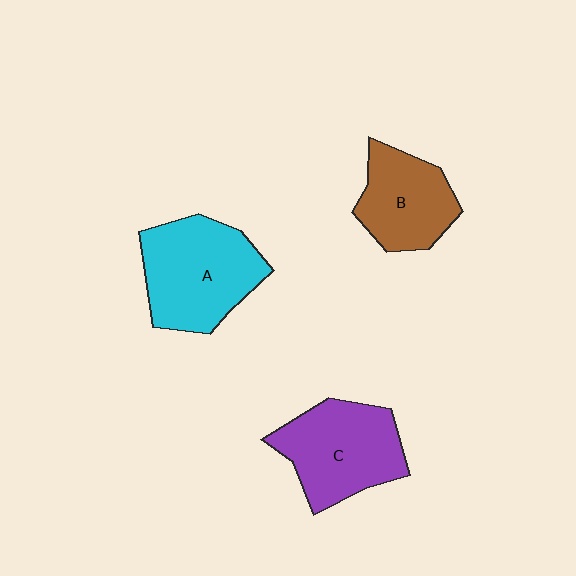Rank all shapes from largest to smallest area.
From largest to smallest: A (cyan), C (purple), B (brown).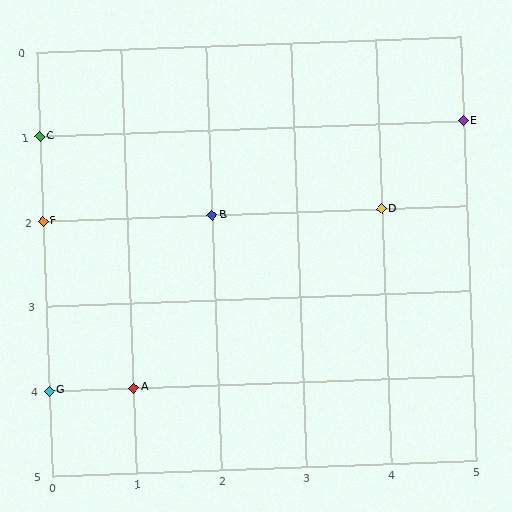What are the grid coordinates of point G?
Point G is at grid coordinates (0, 4).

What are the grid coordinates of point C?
Point C is at grid coordinates (0, 1).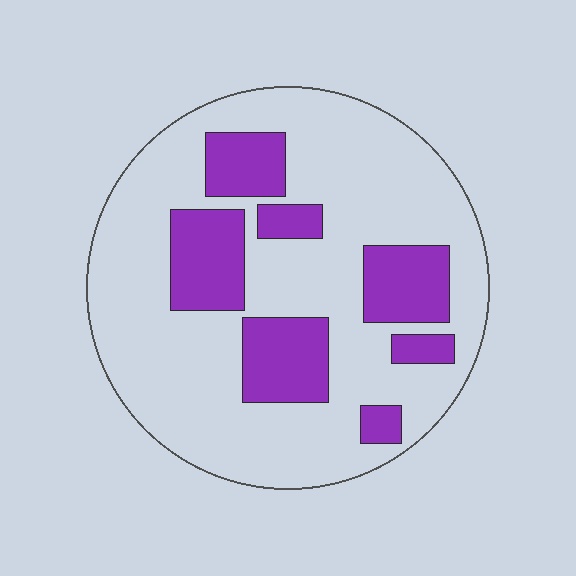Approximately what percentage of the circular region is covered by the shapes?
Approximately 25%.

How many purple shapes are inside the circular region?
7.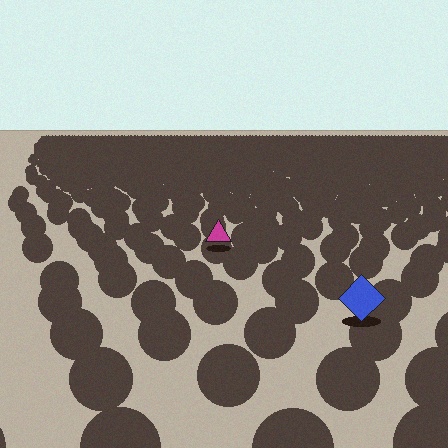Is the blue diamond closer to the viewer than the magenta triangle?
Yes. The blue diamond is closer — you can tell from the texture gradient: the ground texture is coarser near it.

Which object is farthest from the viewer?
The magenta triangle is farthest from the viewer. It appears smaller and the ground texture around it is denser.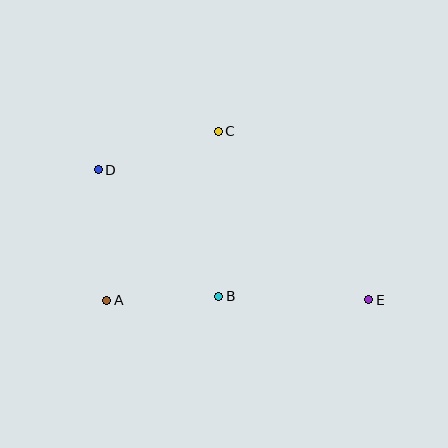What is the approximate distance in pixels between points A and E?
The distance between A and E is approximately 262 pixels.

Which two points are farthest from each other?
Points D and E are farthest from each other.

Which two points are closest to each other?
Points A and B are closest to each other.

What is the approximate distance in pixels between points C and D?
The distance between C and D is approximately 126 pixels.